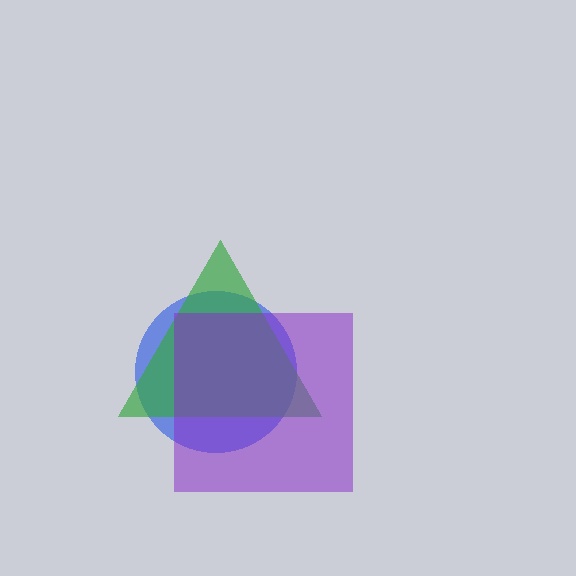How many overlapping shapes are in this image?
There are 3 overlapping shapes in the image.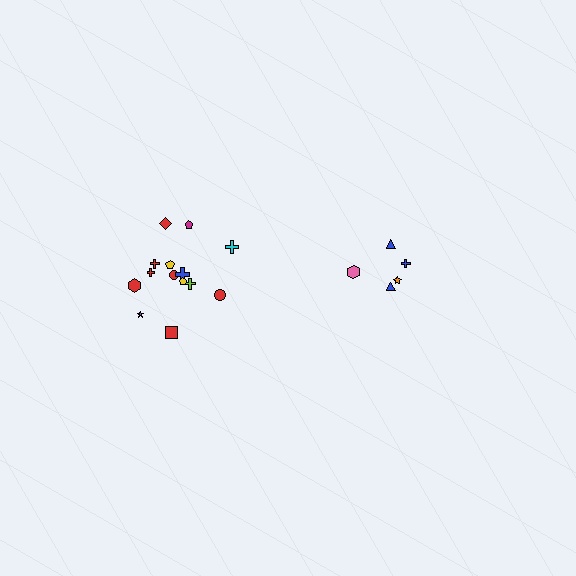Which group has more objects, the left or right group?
The left group.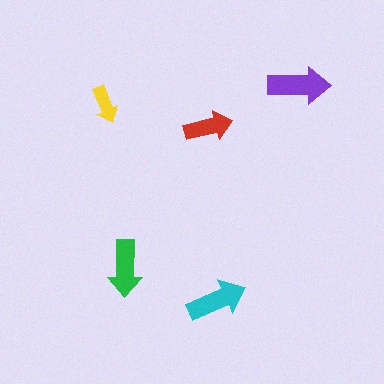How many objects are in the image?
There are 5 objects in the image.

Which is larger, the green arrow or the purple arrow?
The purple one.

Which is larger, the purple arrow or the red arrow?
The purple one.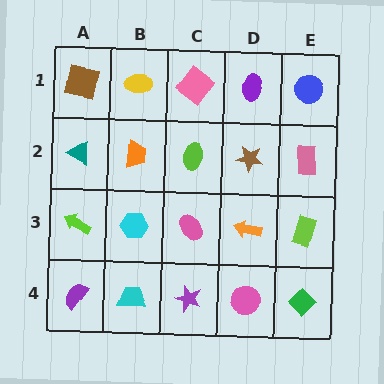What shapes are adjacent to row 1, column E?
A pink rectangle (row 2, column E), a purple ellipse (row 1, column D).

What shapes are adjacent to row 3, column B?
An orange trapezoid (row 2, column B), a cyan trapezoid (row 4, column B), a lime arrow (row 3, column A), a pink ellipse (row 3, column C).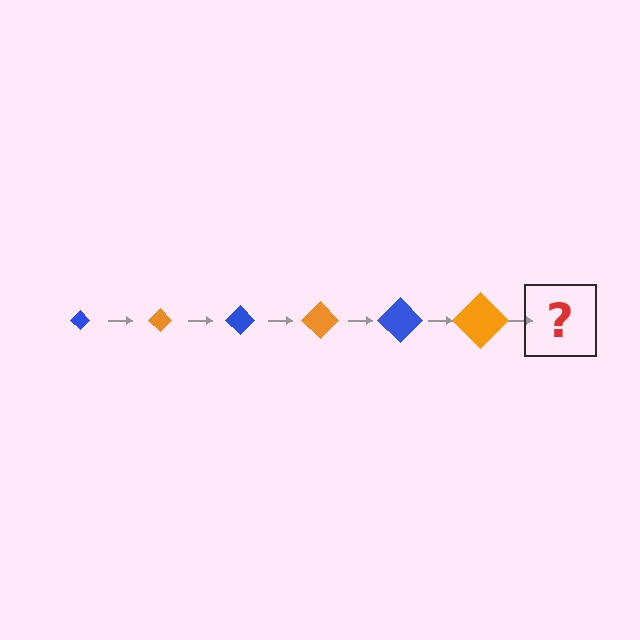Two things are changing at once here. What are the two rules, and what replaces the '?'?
The two rules are that the diamond grows larger each step and the color cycles through blue and orange. The '?' should be a blue diamond, larger than the previous one.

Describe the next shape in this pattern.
It should be a blue diamond, larger than the previous one.